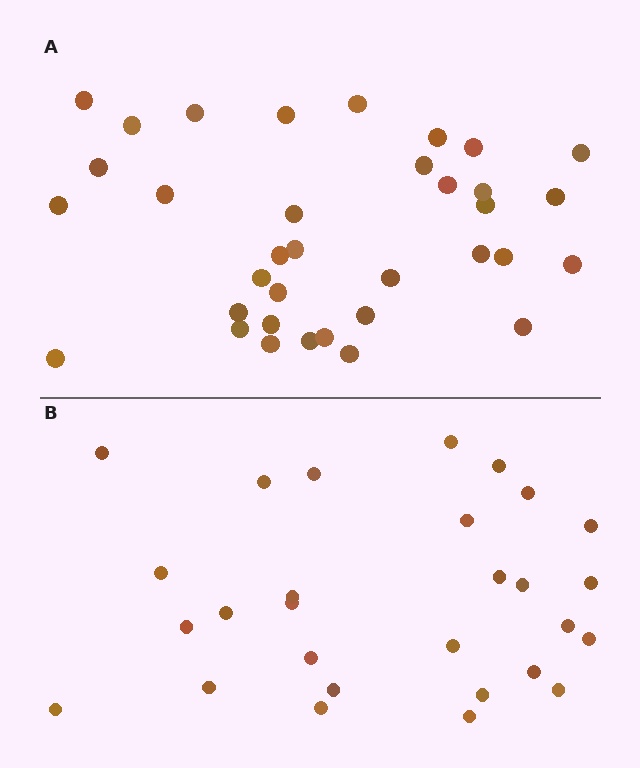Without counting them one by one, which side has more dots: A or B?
Region A (the top region) has more dots.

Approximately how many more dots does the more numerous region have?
Region A has roughly 8 or so more dots than region B.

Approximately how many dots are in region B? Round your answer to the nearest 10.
About 30 dots. (The exact count is 28, which rounds to 30.)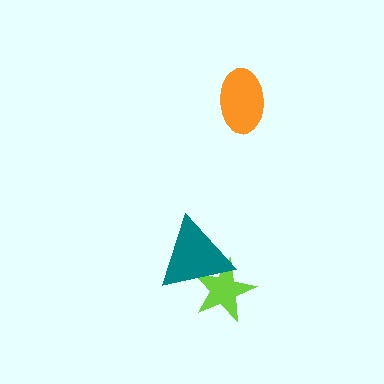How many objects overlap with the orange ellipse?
0 objects overlap with the orange ellipse.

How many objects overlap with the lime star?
1 object overlaps with the lime star.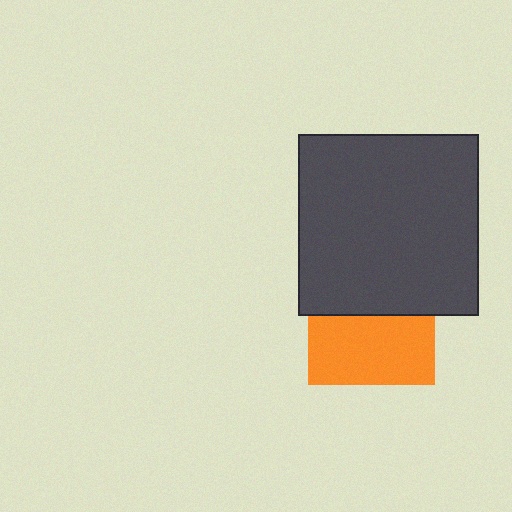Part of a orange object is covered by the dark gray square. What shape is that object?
It is a square.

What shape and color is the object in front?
The object in front is a dark gray square.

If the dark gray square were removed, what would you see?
You would see the complete orange square.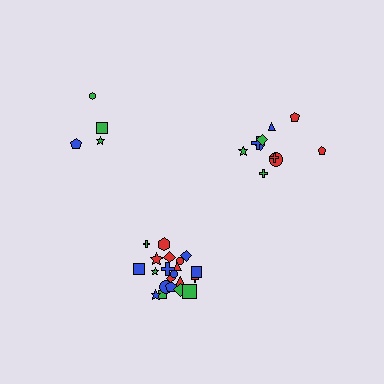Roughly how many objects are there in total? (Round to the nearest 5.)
Roughly 35 objects in total.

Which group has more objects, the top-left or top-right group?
The top-right group.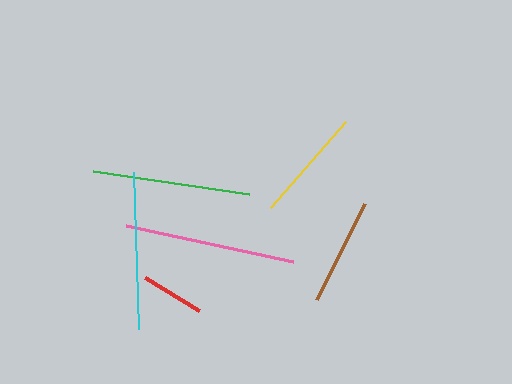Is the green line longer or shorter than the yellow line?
The green line is longer than the yellow line.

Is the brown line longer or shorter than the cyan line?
The cyan line is longer than the brown line.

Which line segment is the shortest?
The red line is the shortest at approximately 63 pixels.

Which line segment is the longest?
The pink line is the longest at approximately 171 pixels.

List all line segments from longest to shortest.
From longest to shortest: pink, green, cyan, yellow, brown, red.